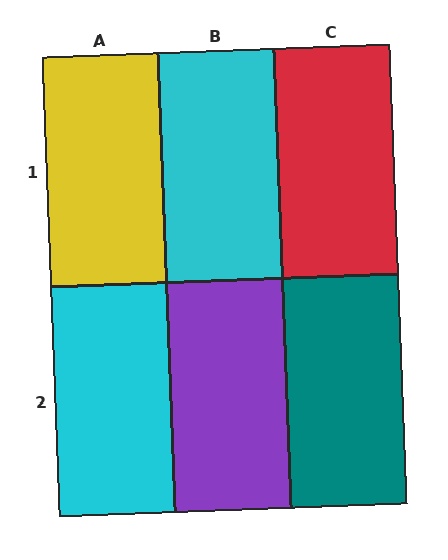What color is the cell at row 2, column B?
Purple.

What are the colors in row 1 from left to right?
Yellow, cyan, red.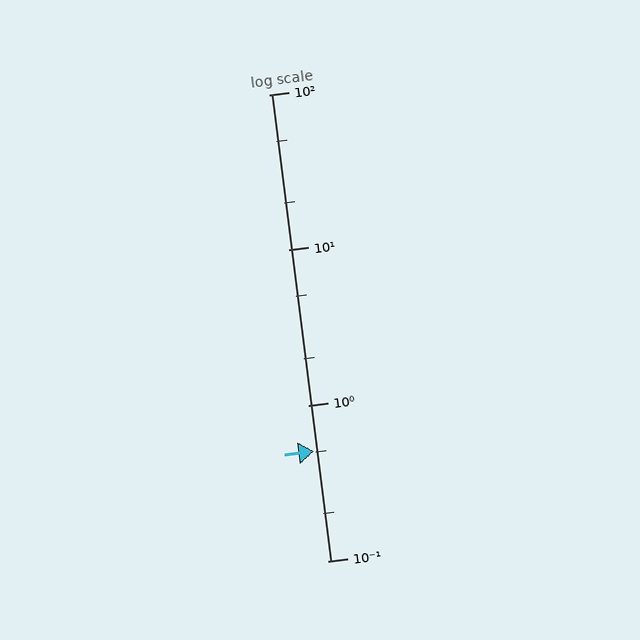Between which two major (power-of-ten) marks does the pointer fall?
The pointer is between 0.1 and 1.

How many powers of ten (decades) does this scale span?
The scale spans 3 decades, from 0.1 to 100.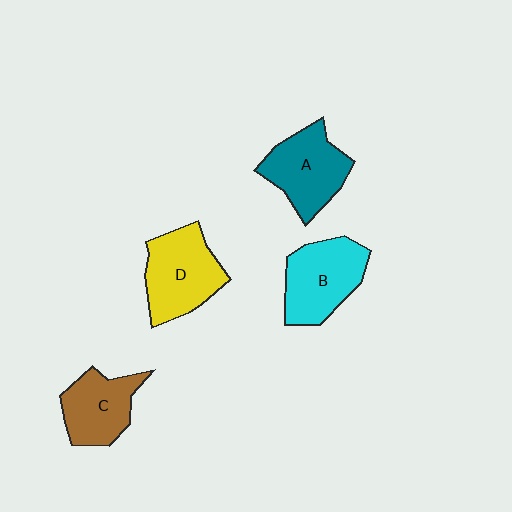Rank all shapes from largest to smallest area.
From largest to smallest: D (yellow), B (cyan), A (teal), C (brown).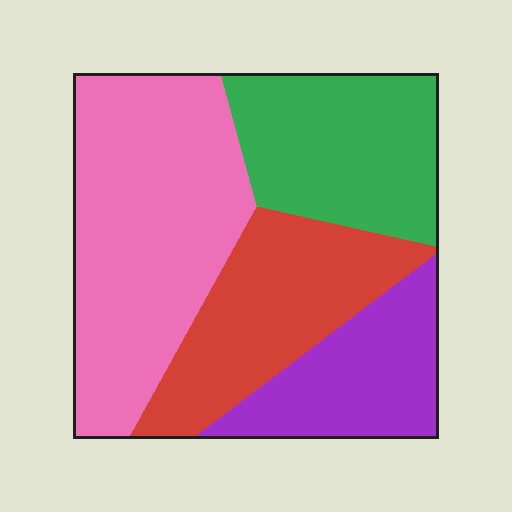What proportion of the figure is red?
Red covers roughly 25% of the figure.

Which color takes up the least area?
Purple, at roughly 15%.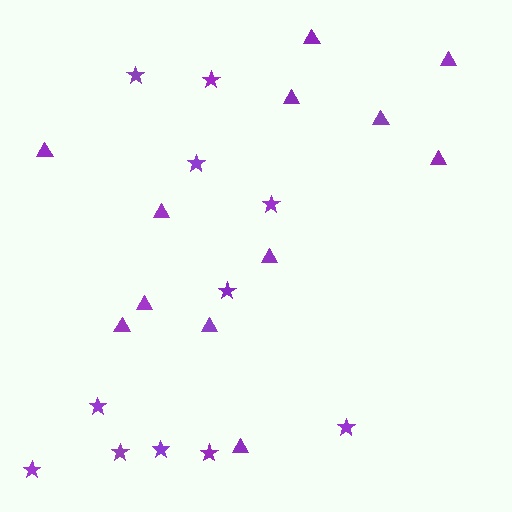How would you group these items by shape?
There are 2 groups: one group of triangles (12) and one group of stars (11).